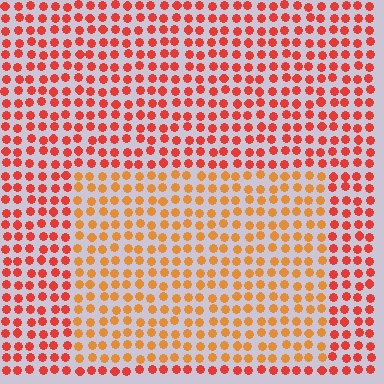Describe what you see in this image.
The image is filled with small red elements in a uniform arrangement. A rectangle-shaped region is visible where the elements are tinted to a slightly different hue, forming a subtle color boundary.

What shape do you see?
I see a rectangle.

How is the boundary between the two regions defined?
The boundary is defined purely by a slight shift in hue (about 29 degrees). Spacing, size, and orientation are identical on both sides.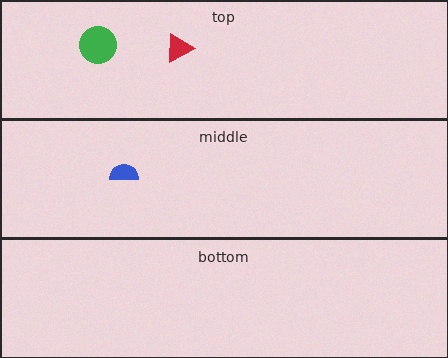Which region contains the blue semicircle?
The middle region.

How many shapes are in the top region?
2.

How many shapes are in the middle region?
1.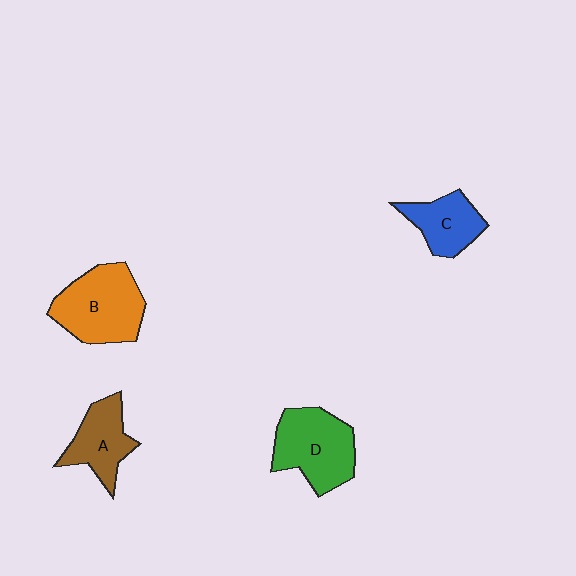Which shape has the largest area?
Shape B (orange).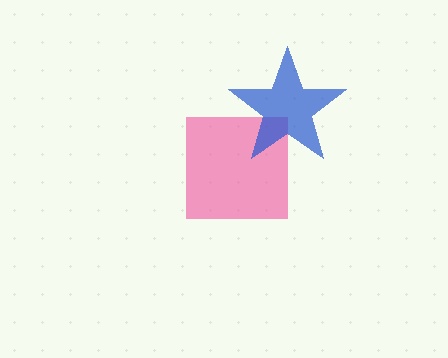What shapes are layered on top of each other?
The layered shapes are: a pink square, a blue star.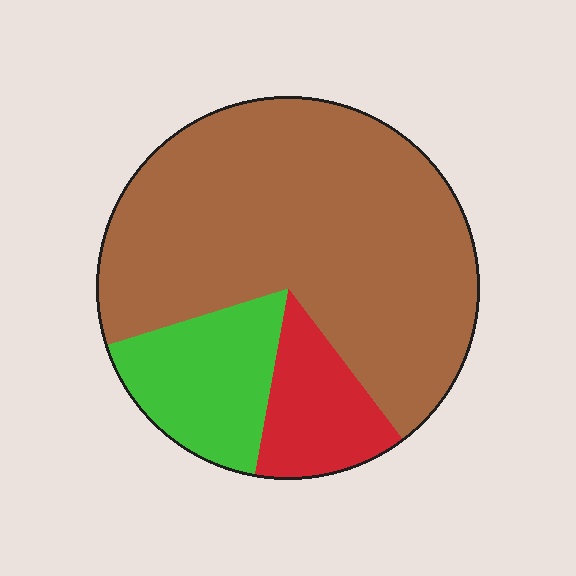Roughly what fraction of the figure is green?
Green covers about 15% of the figure.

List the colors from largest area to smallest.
From largest to smallest: brown, green, red.